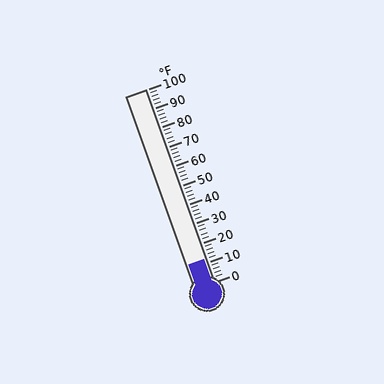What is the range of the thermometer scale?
The thermometer scale ranges from 0°F to 100°F.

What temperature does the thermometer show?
The thermometer shows approximately 12°F.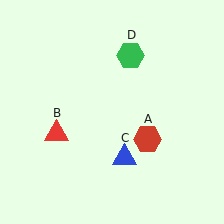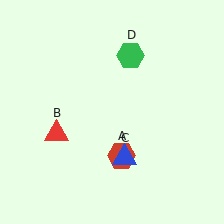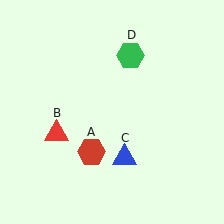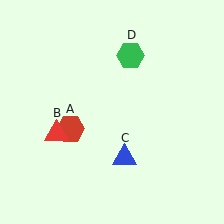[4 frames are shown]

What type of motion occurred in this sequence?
The red hexagon (object A) rotated clockwise around the center of the scene.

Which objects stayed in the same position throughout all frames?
Red triangle (object B) and blue triangle (object C) and green hexagon (object D) remained stationary.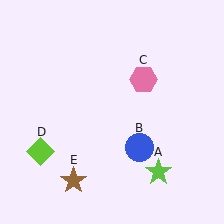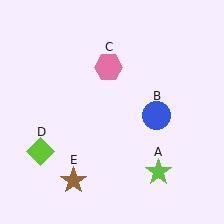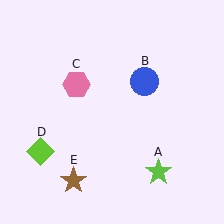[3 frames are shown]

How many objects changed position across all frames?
2 objects changed position: blue circle (object B), pink hexagon (object C).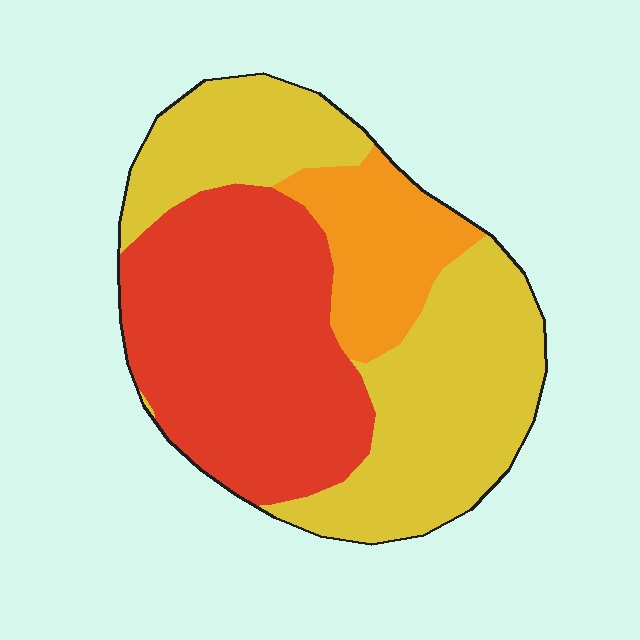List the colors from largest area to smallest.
From largest to smallest: yellow, red, orange.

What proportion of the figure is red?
Red covers roughly 40% of the figure.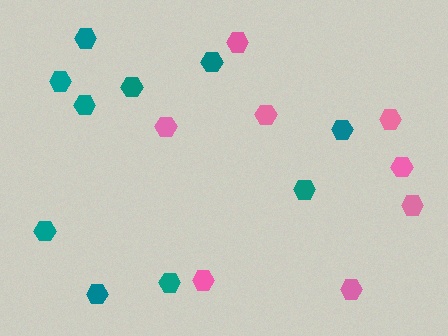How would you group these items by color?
There are 2 groups: one group of teal hexagons (10) and one group of pink hexagons (8).